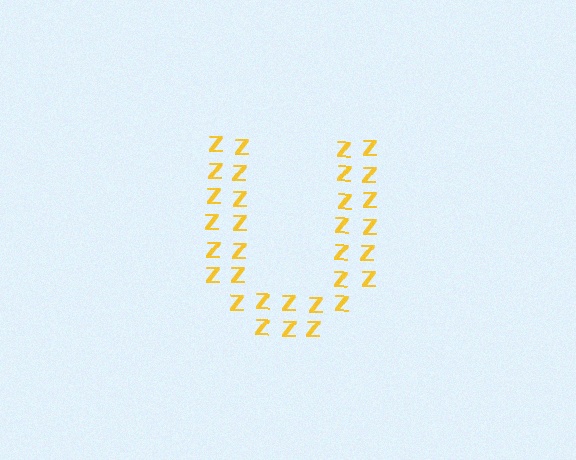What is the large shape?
The large shape is the letter U.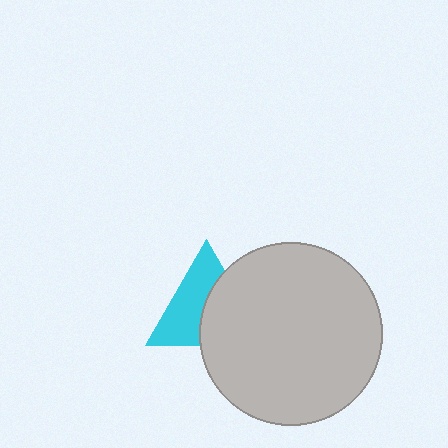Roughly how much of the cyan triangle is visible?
About half of it is visible (roughly 54%).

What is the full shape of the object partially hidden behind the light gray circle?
The partially hidden object is a cyan triangle.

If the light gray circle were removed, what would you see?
You would see the complete cyan triangle.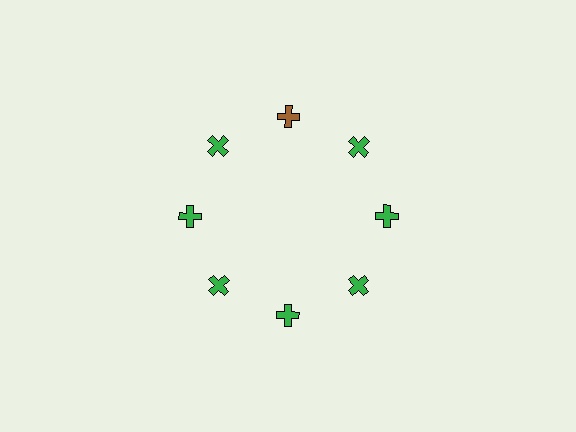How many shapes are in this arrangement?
There are 8 shapes arranged in a ring pattern.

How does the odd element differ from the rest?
It has a different color: brown instead of green.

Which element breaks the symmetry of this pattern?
The brown cross at roughly the 12 o'clock position breaks the symmetry. All other shapes are green crosses.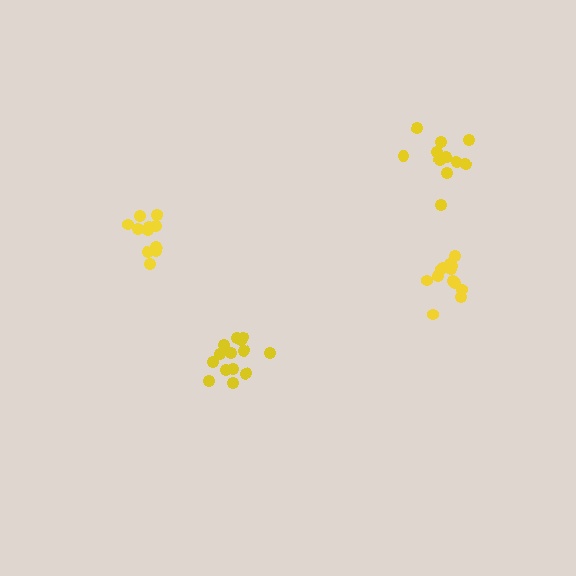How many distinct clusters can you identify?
There are 4 distinct clusters.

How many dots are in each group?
Group 1: 11 dots, Group 2: 11 dots, Group 3: 13 dots, Group 4: 14 dots (49 total).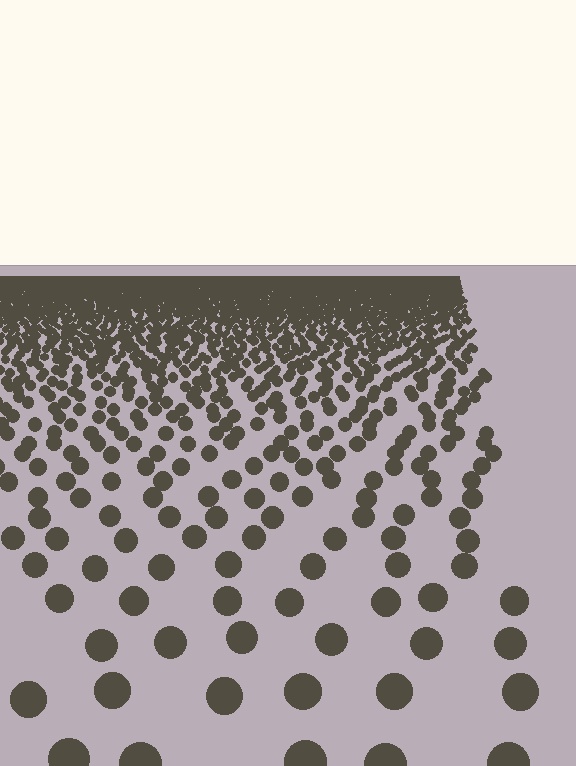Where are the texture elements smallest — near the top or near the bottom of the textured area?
Near the top.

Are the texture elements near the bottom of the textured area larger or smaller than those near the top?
Larger. Near the bottom, elements are closer to the viewer and appear at a bigger on-screen size.